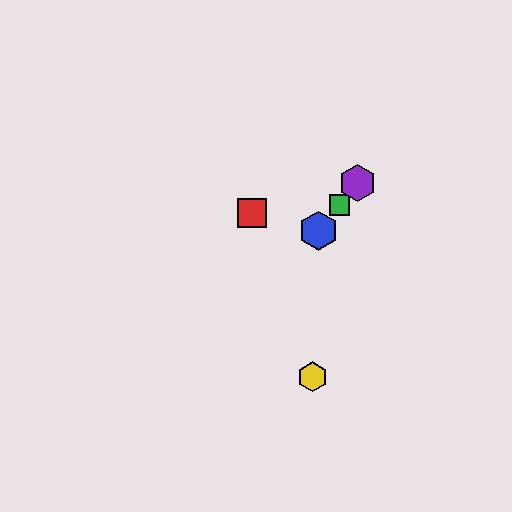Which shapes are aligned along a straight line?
The blue hexagon, the green square, the purple hexagon are aligned along a straight line.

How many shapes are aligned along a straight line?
3 shapes (the blue hexagon, the green square, the purple hexagon) are aligned along a straight line.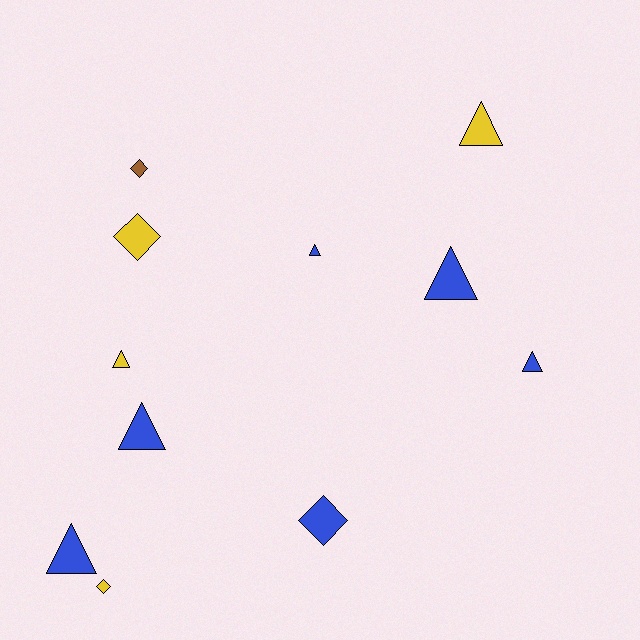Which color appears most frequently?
Blue, with 6 objects.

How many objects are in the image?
There are 11 objects.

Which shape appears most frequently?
Triangle, with 7 objects.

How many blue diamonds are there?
There is 1 blue diamond.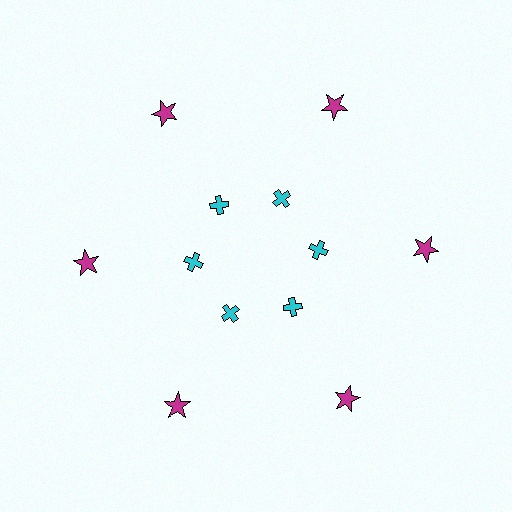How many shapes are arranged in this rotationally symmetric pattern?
There are 12 shapes, arranged in 6 groups of 2.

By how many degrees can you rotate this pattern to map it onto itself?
The pattern maps onto itself every 60 degrees of rotation.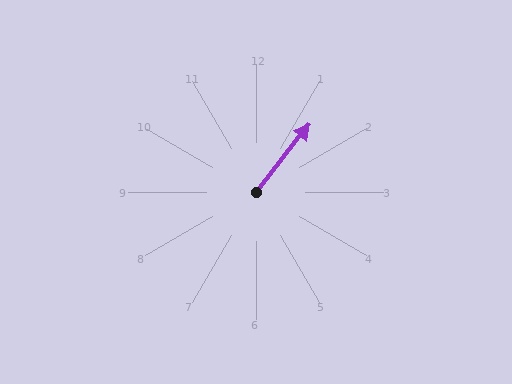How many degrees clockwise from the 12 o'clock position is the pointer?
Approximately 38 degrees.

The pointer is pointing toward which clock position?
Roughly 1 o'clock.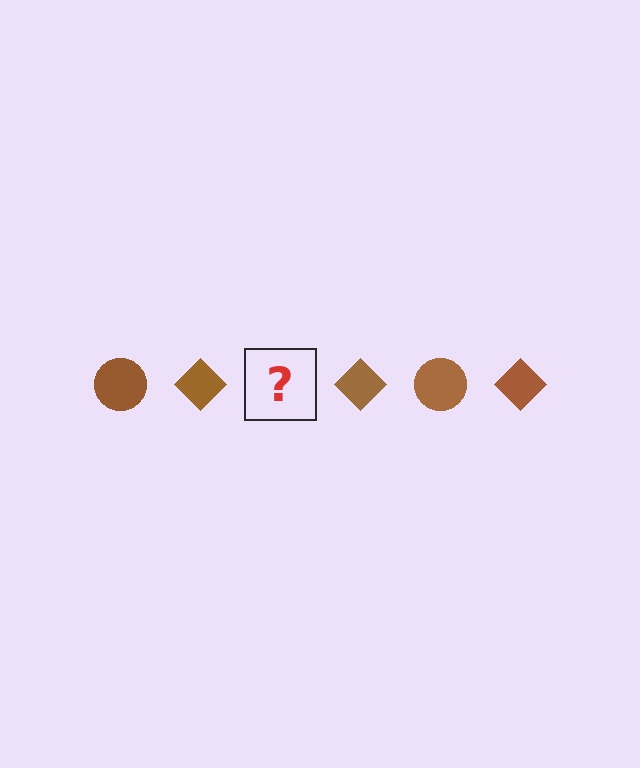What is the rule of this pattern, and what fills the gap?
The rule is that the pattern cycles through circle, diamond shapes in brown. The gap should be filled with a brown circle.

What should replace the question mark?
The question mark should be replaced with a brown circle.